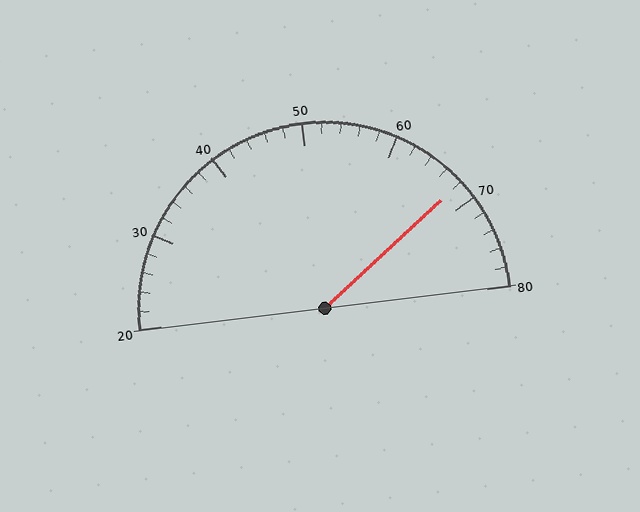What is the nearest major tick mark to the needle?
The nearest major tick mark is 70.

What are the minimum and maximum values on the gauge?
The gauge ranges from 20 to 80.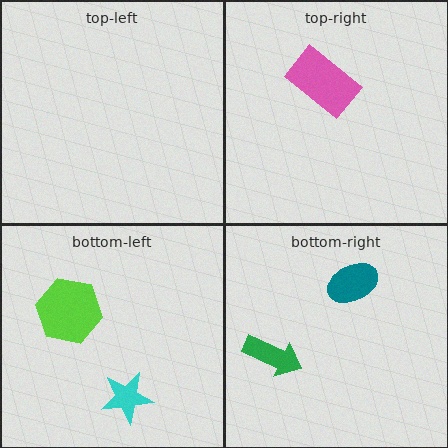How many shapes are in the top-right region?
1.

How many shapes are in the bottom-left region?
2.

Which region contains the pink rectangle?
The top-right region.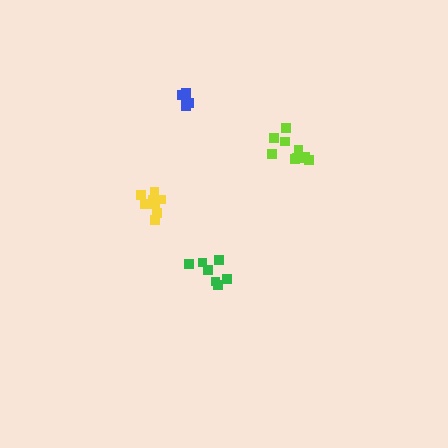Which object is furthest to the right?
The lime cluster is rightmost.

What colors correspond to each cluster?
The clusters are colored: lime, green, blue, yellow.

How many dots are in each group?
Group 1: 10 dots, Group 2: 7 dots, Group 3: 5 dots, Group 4: 9 dots (31 total).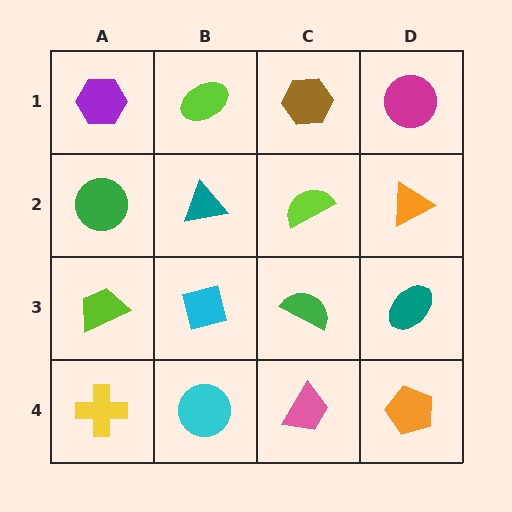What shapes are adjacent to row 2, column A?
A purple hexagon (row 1, column A), a lime trapezoid (row 3, column A), a teal triangle (row 2, column B).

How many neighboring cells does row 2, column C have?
4.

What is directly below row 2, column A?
A lime trapezoid.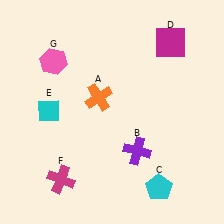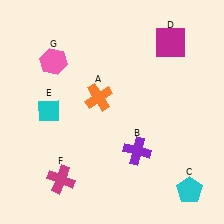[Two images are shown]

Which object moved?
The cyan pentagon (C) moved right.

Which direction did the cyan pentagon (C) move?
The cyan pentagon (C) moved right.